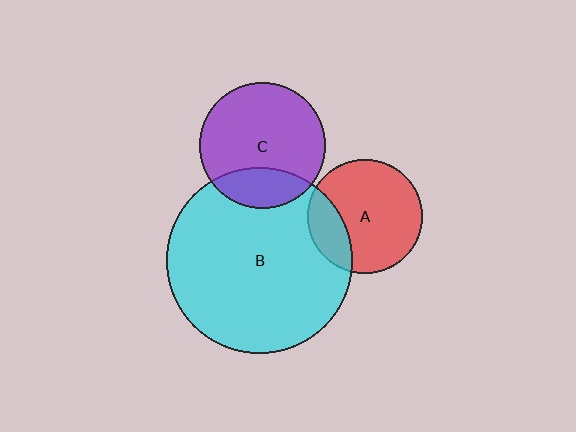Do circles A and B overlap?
Yes.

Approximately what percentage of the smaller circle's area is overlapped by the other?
Approximately 25%.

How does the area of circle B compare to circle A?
Approximately 2.7 times.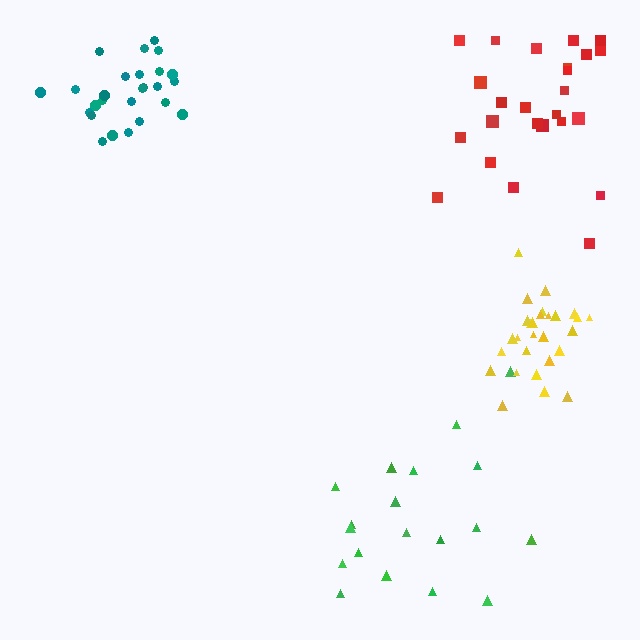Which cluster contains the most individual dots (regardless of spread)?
Yellow (28).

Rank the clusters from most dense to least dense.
yellow, teal, red, green.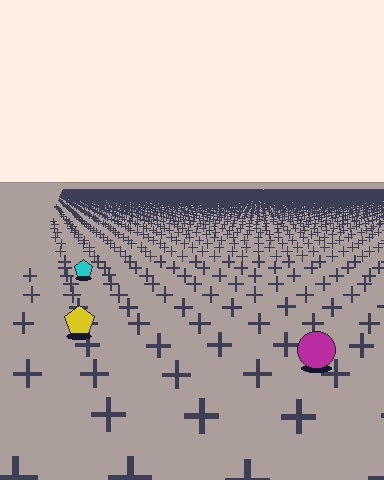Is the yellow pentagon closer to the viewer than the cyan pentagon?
Yes. The yellow pentagon is closer — you can tell from the texture gradient: the ground texture is coarser near it.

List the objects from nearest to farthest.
From nearest to farthest: the magenta circle, the yellow pentagon, the cyan pentagon.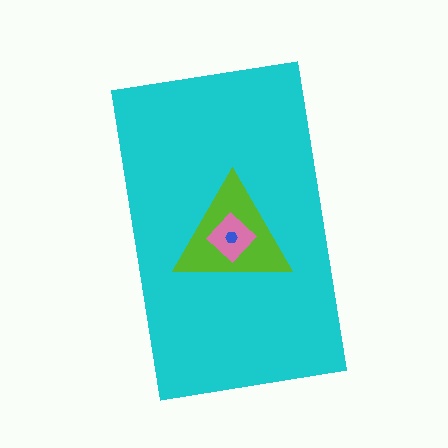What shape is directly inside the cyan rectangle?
The lime triangle.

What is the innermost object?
The blue hexagon.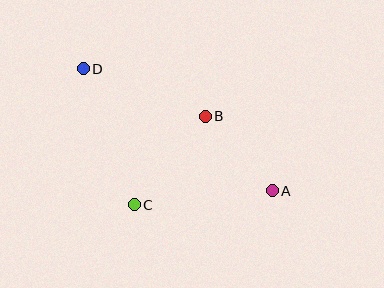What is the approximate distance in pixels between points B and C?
The distance between B and C is approximately 114 pixels.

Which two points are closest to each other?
Points A and B are closest to each other.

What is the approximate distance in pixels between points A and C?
The distance between A and C is approximately 139 pixels.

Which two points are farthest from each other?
Points A and D are farthest from each other.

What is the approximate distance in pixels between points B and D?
The distance between B and D is approximately 131 pixels.